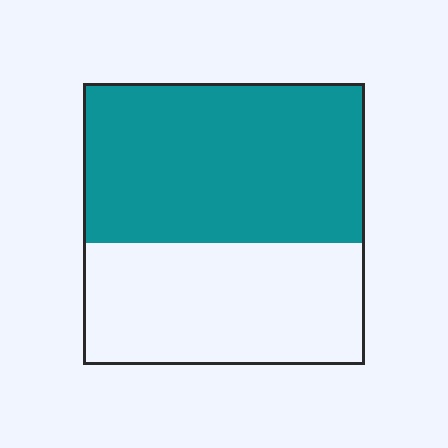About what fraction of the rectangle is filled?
About three fifths (3/5).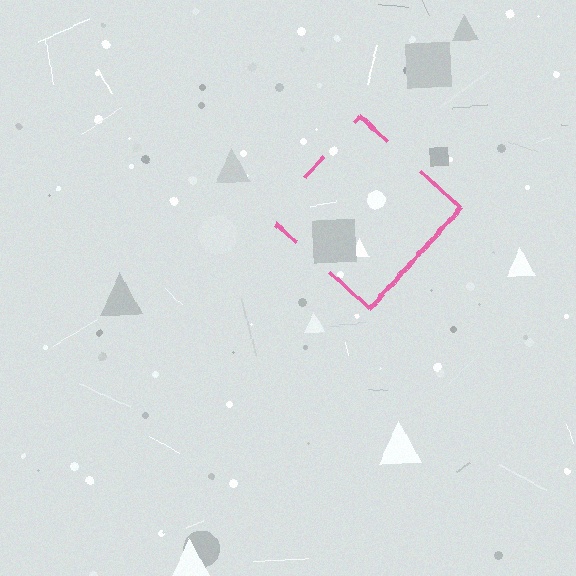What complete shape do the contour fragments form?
The contour fragments form a diamond.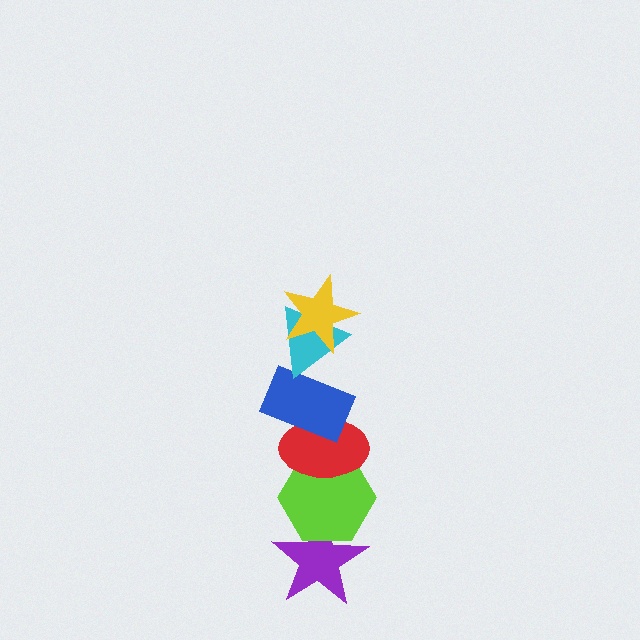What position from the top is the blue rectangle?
The blue rectangle is 3rd from the top.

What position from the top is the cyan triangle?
The cyan triangle is 2nd from the top.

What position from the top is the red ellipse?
The red ellipse is 4th from the top.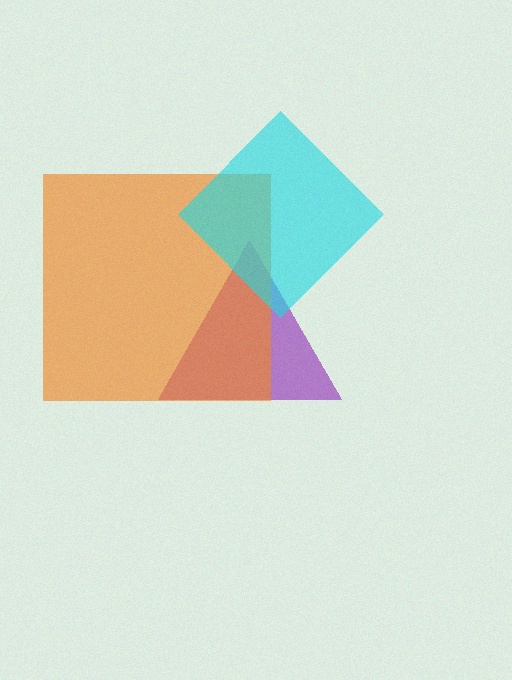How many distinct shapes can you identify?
There are 3 distinct shapes: a purple triangle, an orange square, a cyan diamond.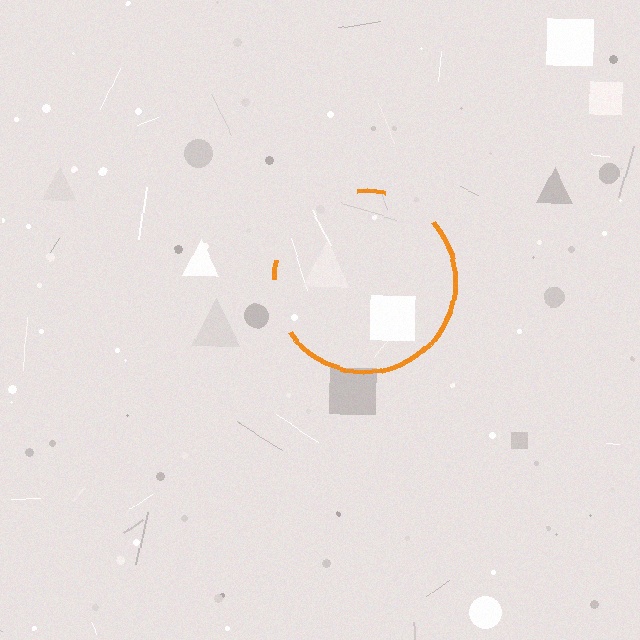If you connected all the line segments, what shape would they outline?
They would outline a circle.